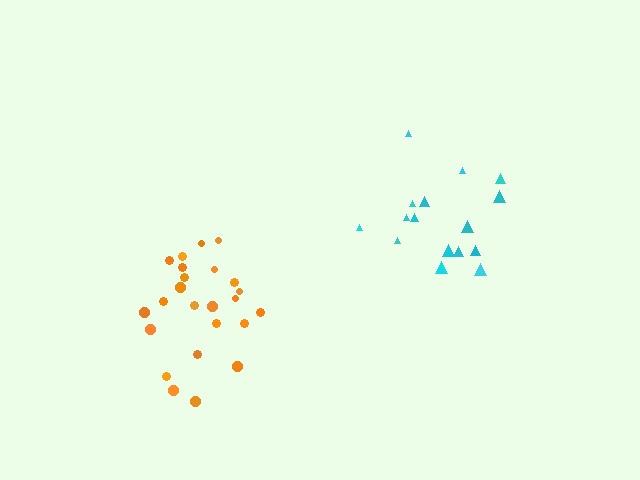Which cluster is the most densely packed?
Orange.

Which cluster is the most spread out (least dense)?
Cyan.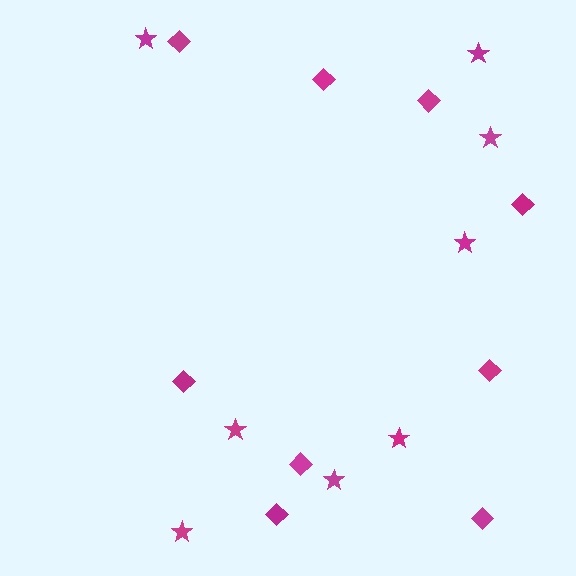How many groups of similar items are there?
There are 2 groups: one group of diamonds (9) and one group of stars (8).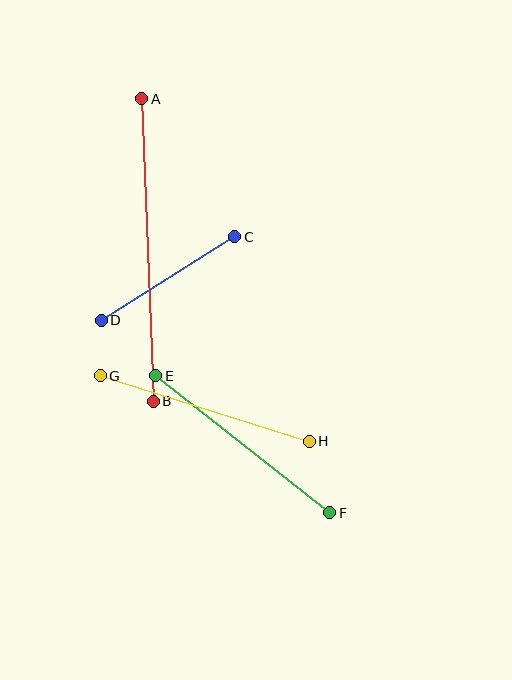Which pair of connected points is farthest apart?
Points A and B are farthest apart.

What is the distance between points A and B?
The distance is approximately 303 pixels.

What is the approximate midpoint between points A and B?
The midpoint is at approximately (148, 250) pixels.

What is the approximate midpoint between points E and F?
The midpoint is at approximately (243, 444) pixels.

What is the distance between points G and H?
The distance is approximately 219 pixels.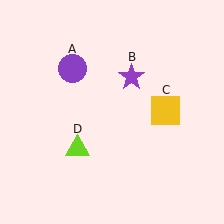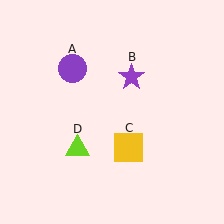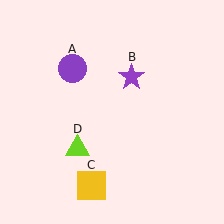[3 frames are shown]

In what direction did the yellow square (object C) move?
The yellow square (object C) moved down and to the left.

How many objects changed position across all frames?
1 object changed position: yellow square (object C).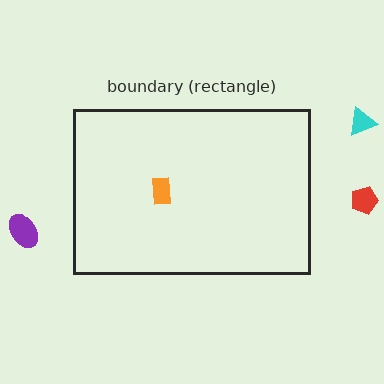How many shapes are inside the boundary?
1 inside, 3 outside.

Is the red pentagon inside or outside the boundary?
Outside.